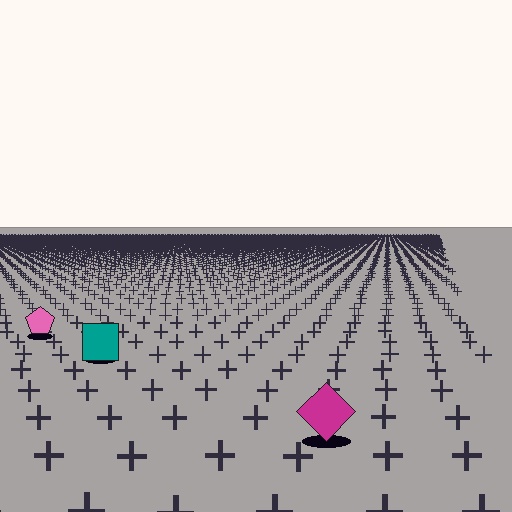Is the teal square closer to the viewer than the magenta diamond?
No. The magenta diamond is closer — you can tell from the texture gradient: the ground texture is coarser near it.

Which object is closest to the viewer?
The magenta diamond is closest. The texture marks near it are larger and more spread out.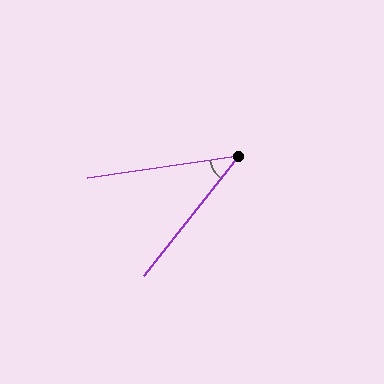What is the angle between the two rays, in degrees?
Approximately 43 degrees.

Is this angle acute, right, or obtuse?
It is acute.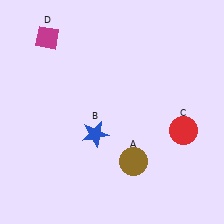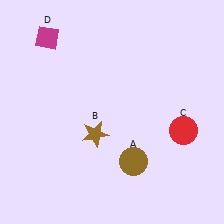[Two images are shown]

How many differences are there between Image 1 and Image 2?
There is 1 difference between the two images.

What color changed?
The star (B) changed from blue in Image 1 to brown in Image 2.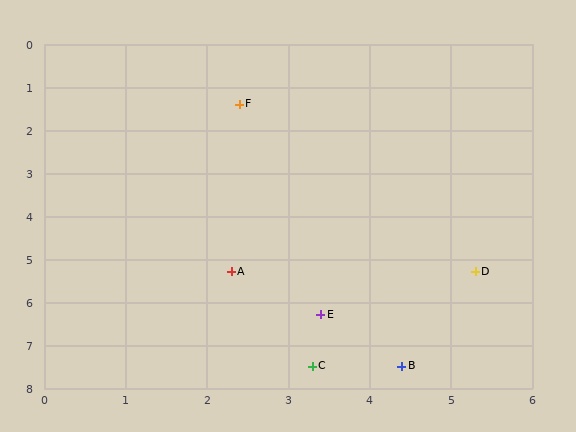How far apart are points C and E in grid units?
Points C and E are about 1.2 grid units apart.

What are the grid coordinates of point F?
Point F is at approximately (2.4, 1.4).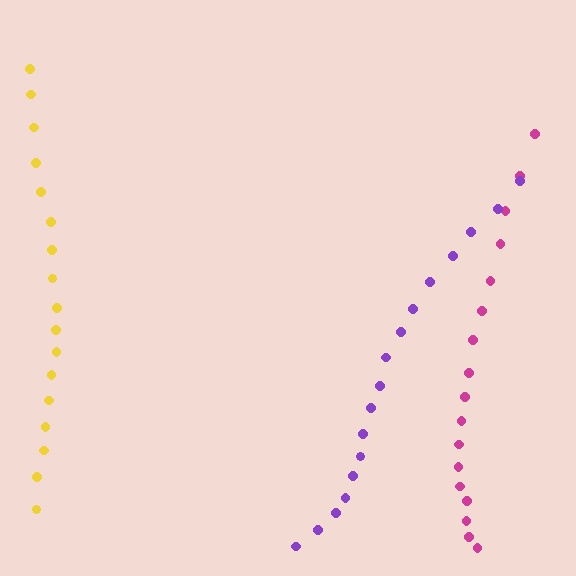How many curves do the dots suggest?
There are 3 distinct paths.